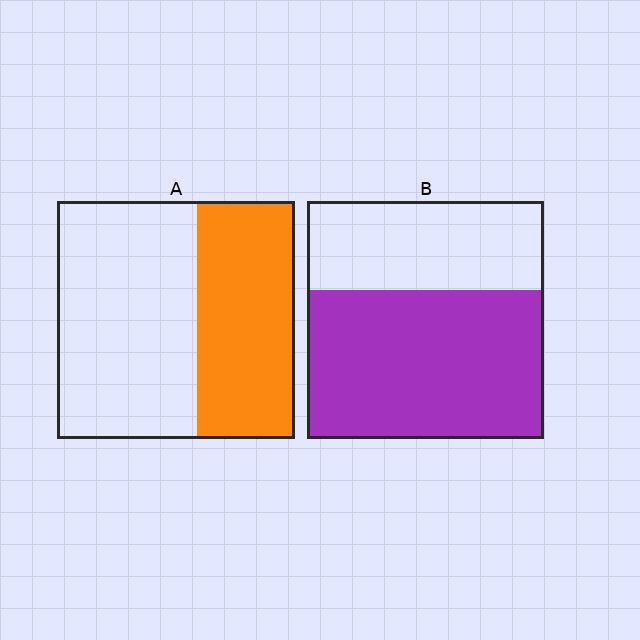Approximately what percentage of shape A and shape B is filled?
A is approximately 40% and B is approximately 65%.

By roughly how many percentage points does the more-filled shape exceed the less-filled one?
By roughly 20 percentage points (B over A).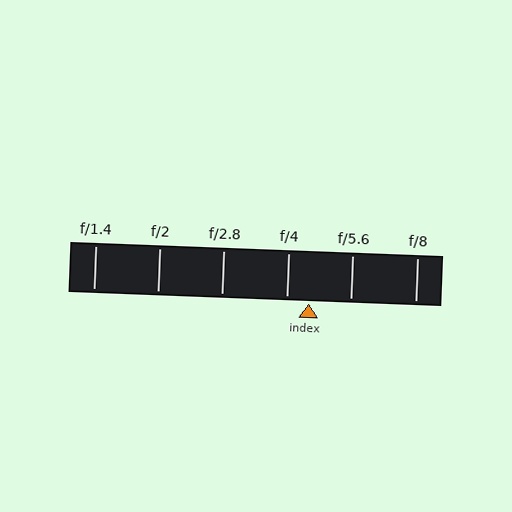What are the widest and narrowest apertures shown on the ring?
The widest aperture shown is f/1.4 and the narrowest is f/8.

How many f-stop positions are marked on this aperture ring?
There are 6 f-stop positions marked.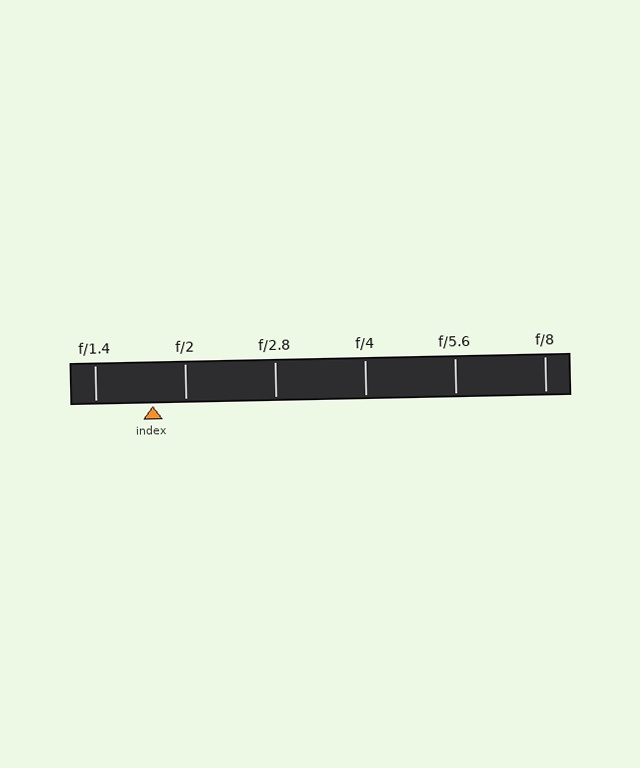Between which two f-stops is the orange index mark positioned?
The index mark is between f/1.4 and f/2.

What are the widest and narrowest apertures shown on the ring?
The widest aperture shown is f/1.4 and the narrowest is f/8.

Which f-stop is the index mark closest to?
The index mark is closest to f/2.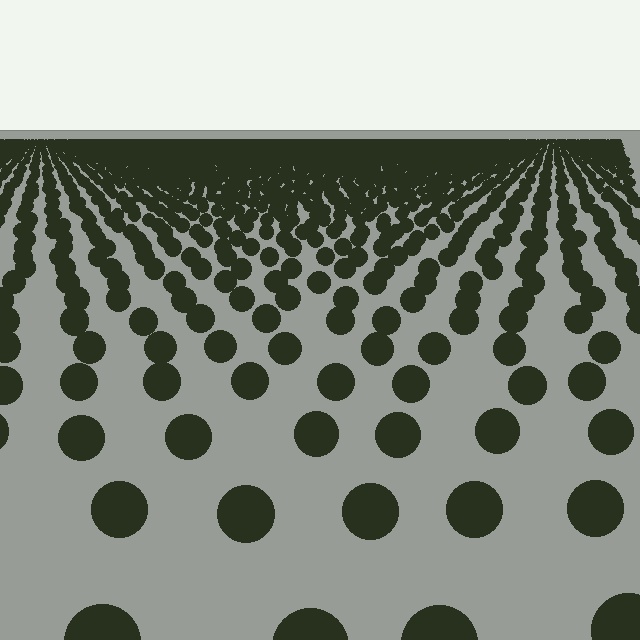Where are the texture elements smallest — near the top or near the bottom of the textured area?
Near the top.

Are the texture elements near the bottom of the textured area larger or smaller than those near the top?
Larger. Near the bottom, elements are closer to the viewer and appear at a bigger on-screen size.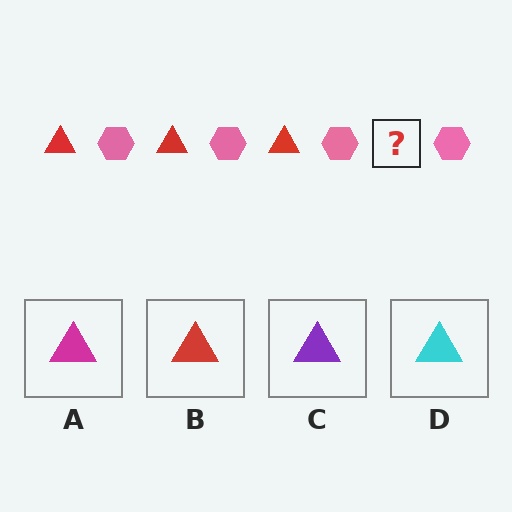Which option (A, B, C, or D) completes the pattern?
B.